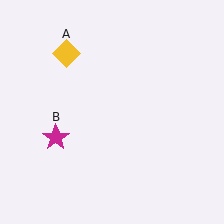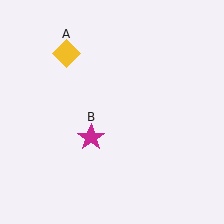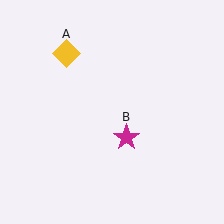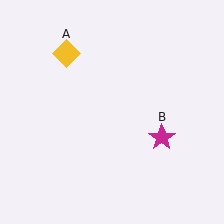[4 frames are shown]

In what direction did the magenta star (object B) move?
The magenta star (object B) moved right.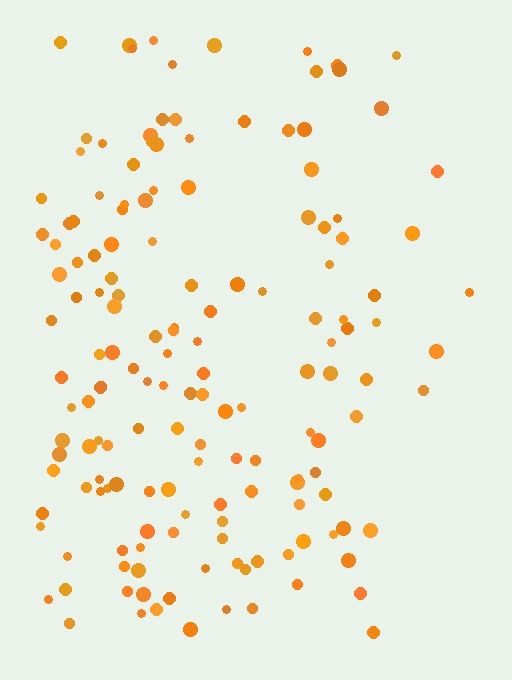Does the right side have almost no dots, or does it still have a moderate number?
Still a moderate number, just noticeably fewer than the left.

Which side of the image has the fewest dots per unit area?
The right.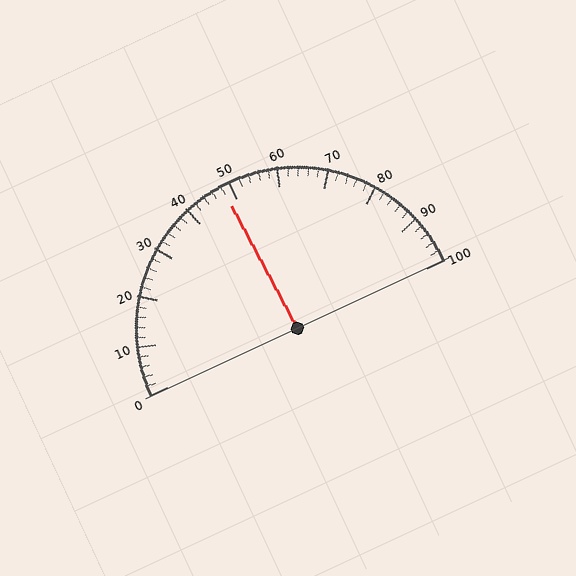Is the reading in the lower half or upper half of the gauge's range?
The reading is in the lower half of the range (0 to 100).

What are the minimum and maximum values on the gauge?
The gauge ranges from 0 to 100.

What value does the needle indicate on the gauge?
The needle indicates approximately 48.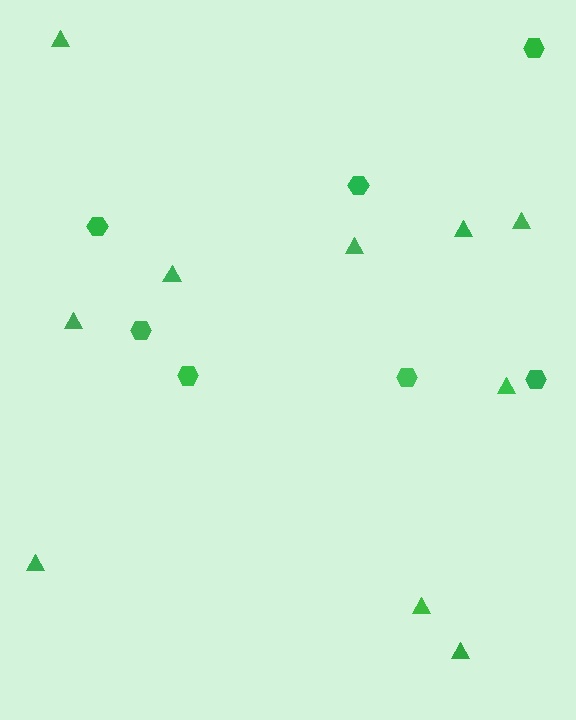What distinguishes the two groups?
There are 2 groups: one group of triangles (10) and one group of hexagons (7).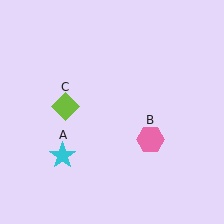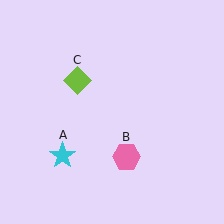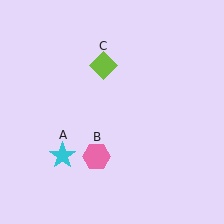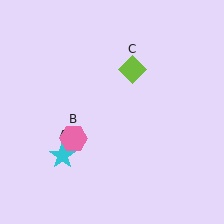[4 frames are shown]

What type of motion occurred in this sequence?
The pink hexagon (object B), lime diamond (object C) rotated clockwise around the center of the scene.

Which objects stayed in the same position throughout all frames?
Cyan star (object A) remained stationary.